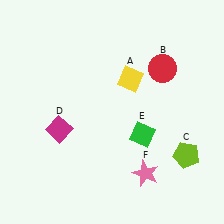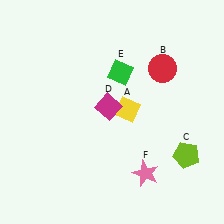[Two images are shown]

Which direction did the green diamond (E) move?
The green diamond (E) moved up.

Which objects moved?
The objects that moved are: the yellow diamond (A), the magenta diamond (D), the green diamond (E).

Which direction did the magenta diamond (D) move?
The magenta diamond (D) moved right.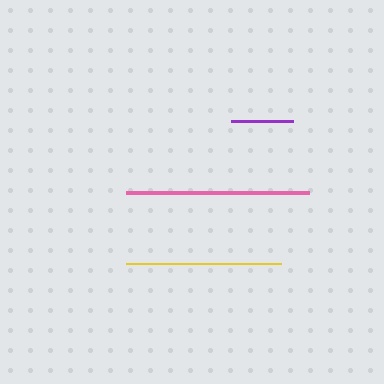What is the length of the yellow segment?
The yellow segment is approximately 155 pixels long.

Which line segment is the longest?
The pink line is the longest at approximately 183 pixels.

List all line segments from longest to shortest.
From longest to shortest: pink, yellow, purple.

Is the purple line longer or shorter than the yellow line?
The yellow line is longer than the purple line.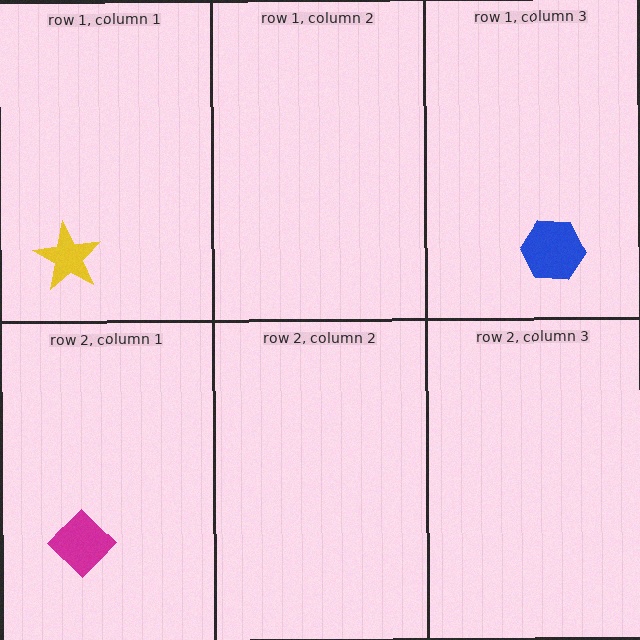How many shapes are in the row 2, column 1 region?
1.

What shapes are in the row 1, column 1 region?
The yellow star.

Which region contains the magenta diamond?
The row 2, column 1 region.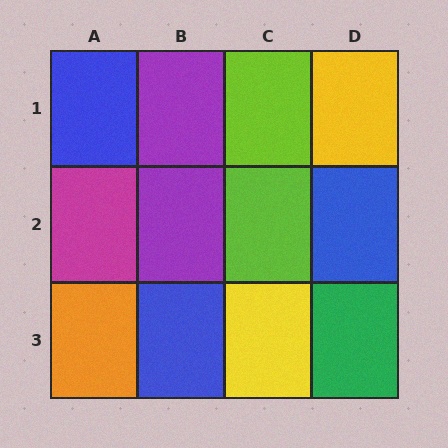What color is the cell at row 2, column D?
Blue.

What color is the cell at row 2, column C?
Lime.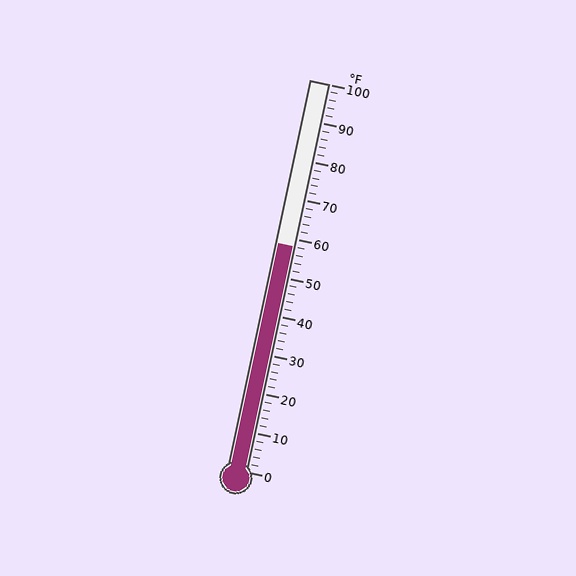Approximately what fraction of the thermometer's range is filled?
The thermometer is filled to approximately 60% of its range.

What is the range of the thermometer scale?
The thermometer scale ranges from 0°F to 100°F.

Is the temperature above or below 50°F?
The temperature is above 50°F.